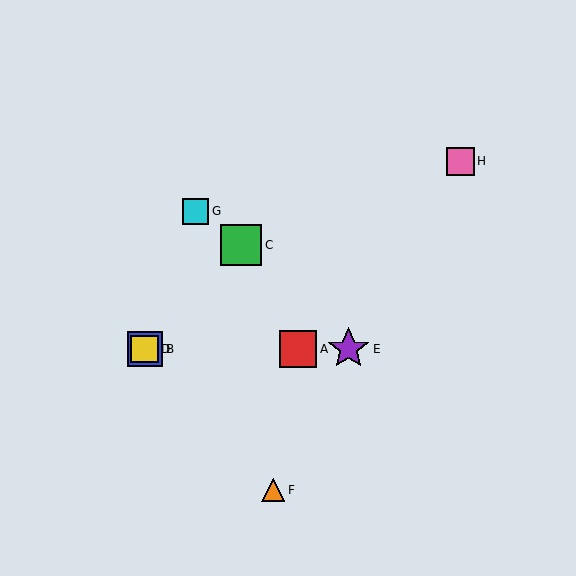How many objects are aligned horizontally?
4 objects (A, B, D, E) are aligned horizontally.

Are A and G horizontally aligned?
No, A is at y≈349 and G is at y≈211.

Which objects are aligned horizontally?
Objects A, B, D, E are aligned horizontally.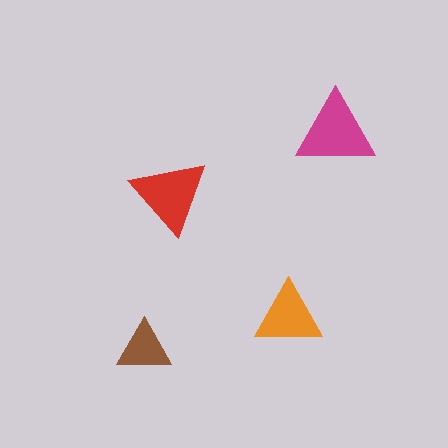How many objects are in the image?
There are 4 objects in the image.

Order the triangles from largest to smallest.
the magenta one, the red one, the orange one, the brown one.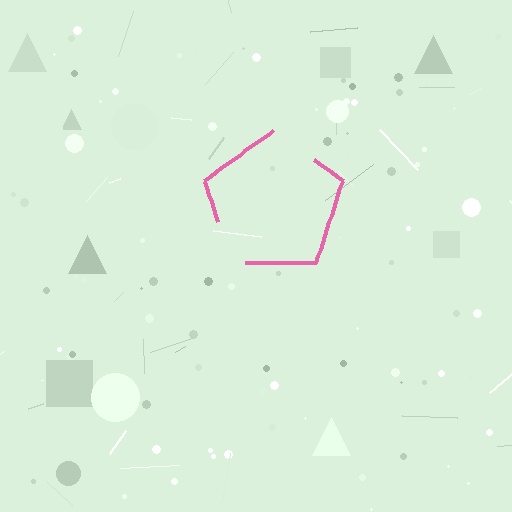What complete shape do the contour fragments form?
The contour fragments form a pentagon.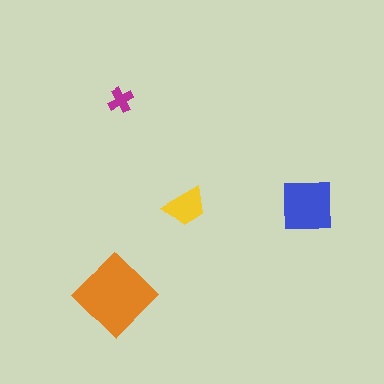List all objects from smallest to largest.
The magenta cross, the yellow trapezoid, the blue square, the orange diamond.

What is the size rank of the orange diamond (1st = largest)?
1st.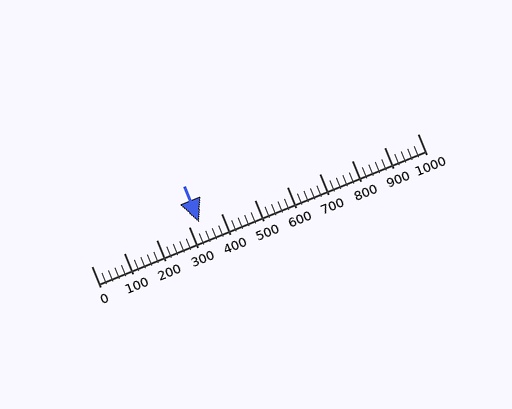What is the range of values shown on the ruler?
The ruler shows values from 0 to 1000.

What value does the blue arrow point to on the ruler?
The blue arrow points to approximately 330.